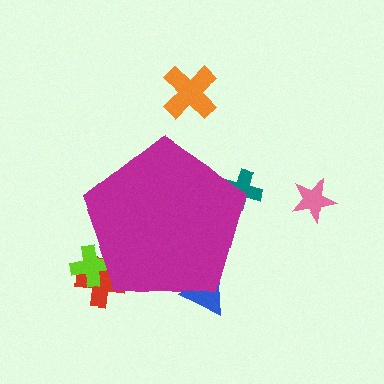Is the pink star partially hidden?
No, the pink star is fully visible.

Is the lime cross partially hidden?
Yes, the lime cross is partially hidden behind the magenta pentagon.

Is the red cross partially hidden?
Yes, the red cross is partially hidden behind the magenta pentagon.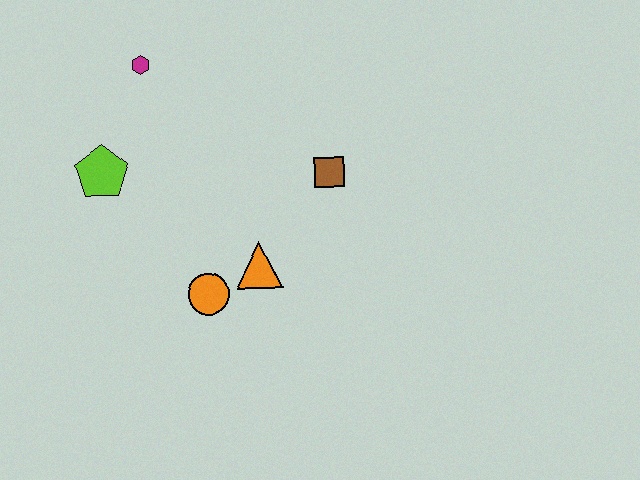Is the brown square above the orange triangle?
Yes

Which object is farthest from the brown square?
The lime pentagon is farthest from the brown square.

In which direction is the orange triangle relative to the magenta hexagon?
The orange triangle is below the magenta hexagon.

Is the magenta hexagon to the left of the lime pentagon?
No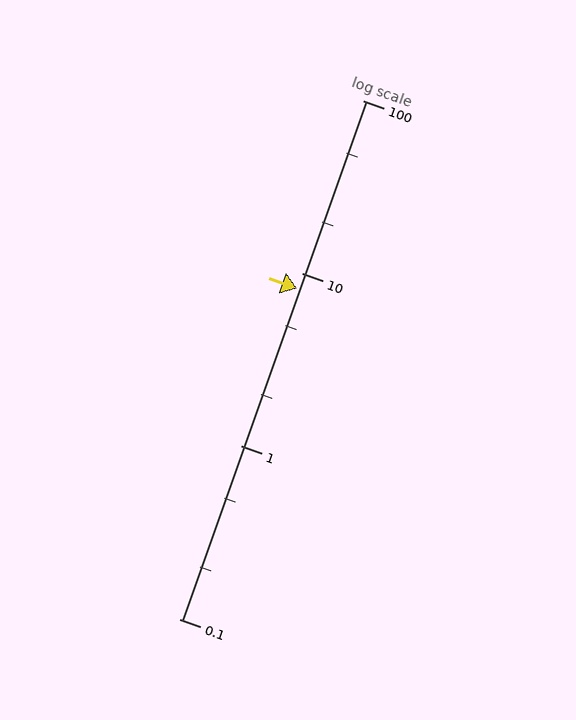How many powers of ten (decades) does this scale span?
The scale spans 3 decades, from 0.1 to 100.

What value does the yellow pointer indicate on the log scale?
The pointer indicates approximately 8.2.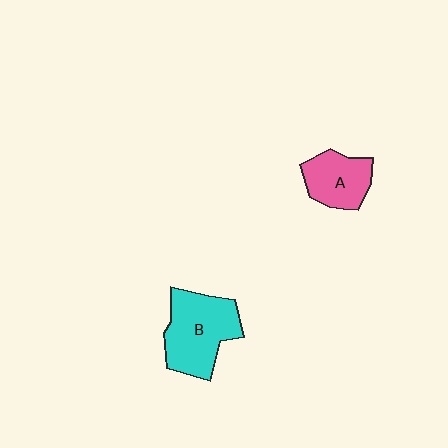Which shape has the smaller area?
Shape A (pink).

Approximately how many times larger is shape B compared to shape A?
Approximately 1.5 times.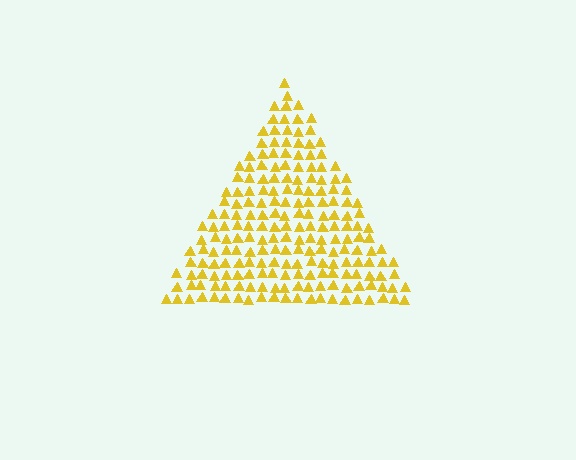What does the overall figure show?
The overall figure shows a triangle.